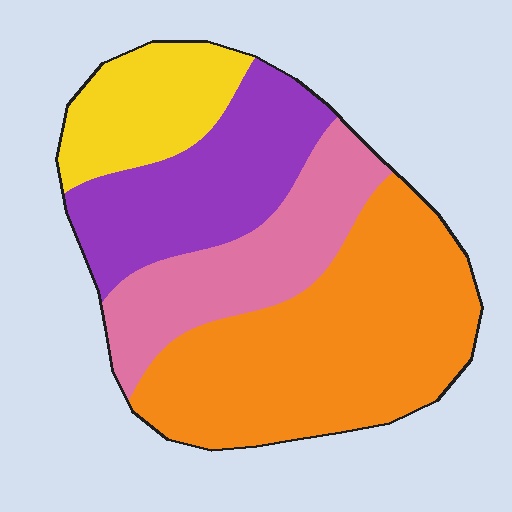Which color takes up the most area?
Orange, at roughly 40%.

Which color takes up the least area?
Yellow, at roughly 15%.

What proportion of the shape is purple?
Purple covers 23% of the shape.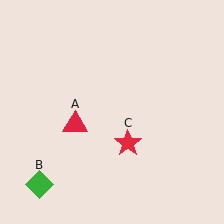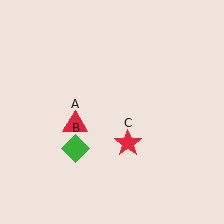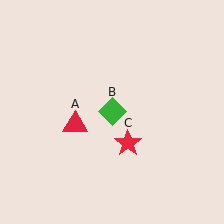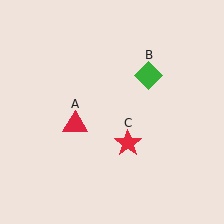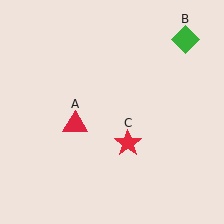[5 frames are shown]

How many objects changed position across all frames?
1 object changed position: green diamond (object B).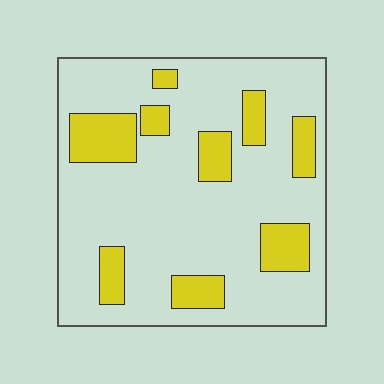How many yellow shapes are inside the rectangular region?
9.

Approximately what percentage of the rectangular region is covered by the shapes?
Approximately 20%.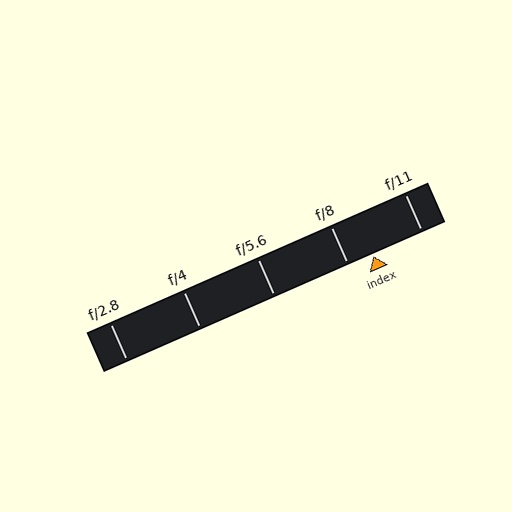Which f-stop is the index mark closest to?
The index mark is closest to f/8.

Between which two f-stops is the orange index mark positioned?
The index mark is between f/8 and f/11.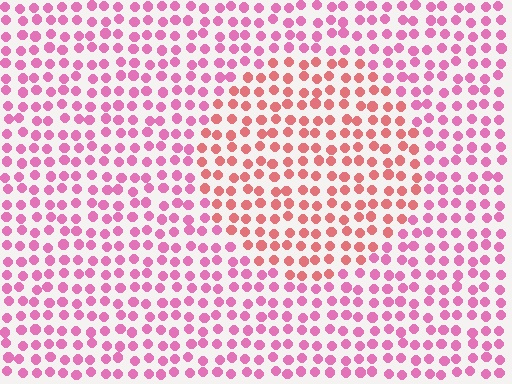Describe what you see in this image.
The image is filled with small pink elements in a uniform arrangement. A circle-shaped region is visible where the elements are tinted to a slightly different hue, forming a subtle color boundary.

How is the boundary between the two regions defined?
The boundary is defined purely by a slight shift in hue (about 33 degrees). Spacing, size, and orientation are identical on both sides.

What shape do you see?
I see a circle.